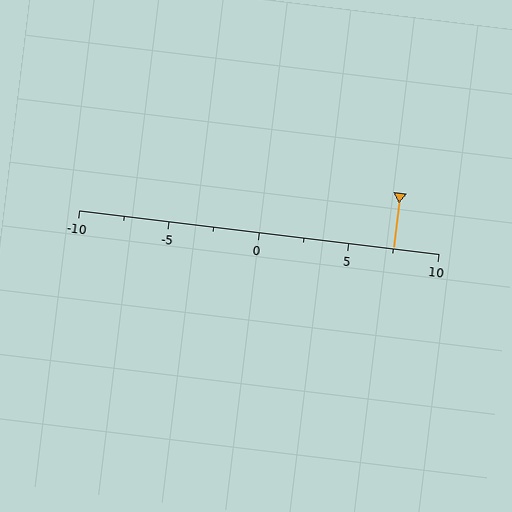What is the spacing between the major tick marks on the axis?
The major ticks are spaced 5 apart.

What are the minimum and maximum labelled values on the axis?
The axis runs from -10 to 10.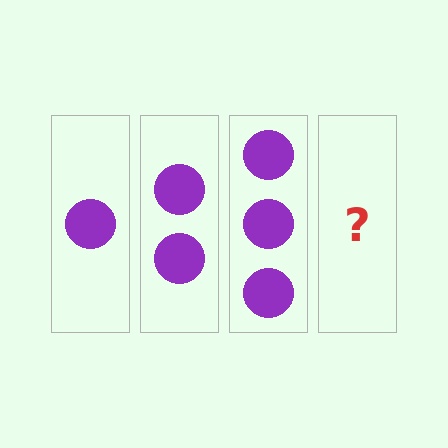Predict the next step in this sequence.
The next step is 4 circles.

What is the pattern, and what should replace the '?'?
The pattern is that each step adds one more circle. The '?' should be 4 circles.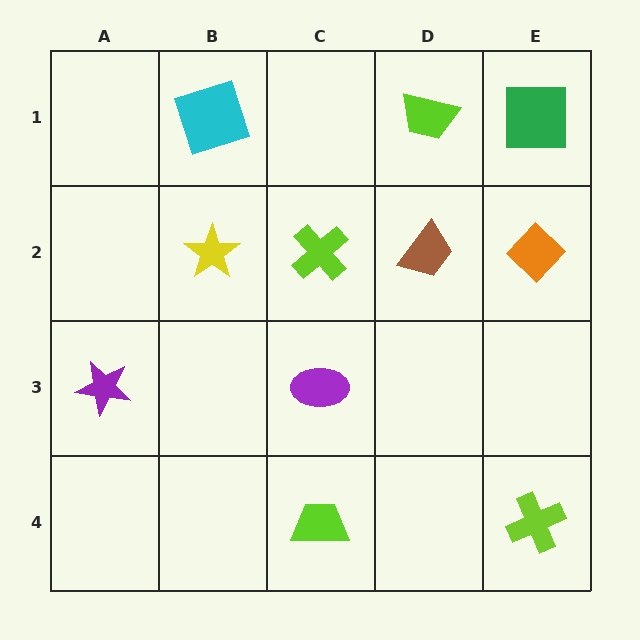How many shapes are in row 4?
2 shapes.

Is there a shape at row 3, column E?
No, that cell is empty.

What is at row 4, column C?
A lime trapezoid.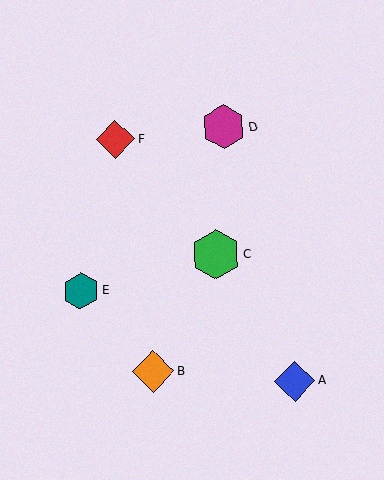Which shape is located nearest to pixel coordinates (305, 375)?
The blue diamond (labeled A) at (295, 381) is nearest to that location.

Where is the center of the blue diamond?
The center of the blue diamond is at (295, 381).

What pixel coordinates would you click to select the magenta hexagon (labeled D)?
Click at (224, 127) to select the magenta hexagon D.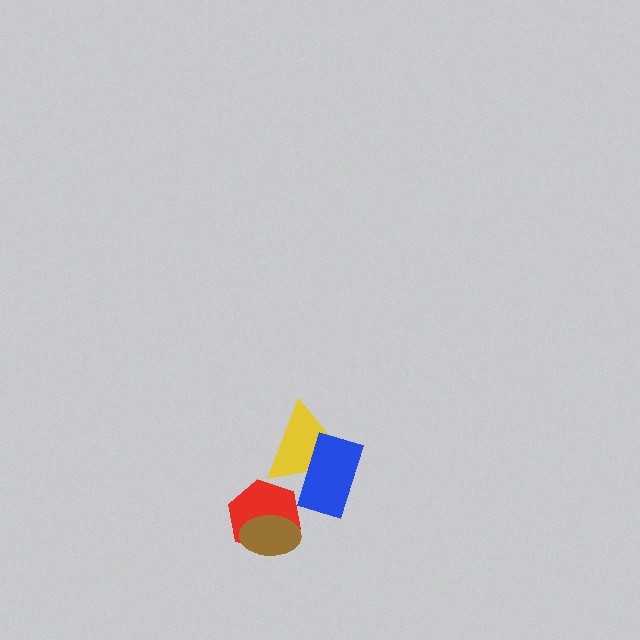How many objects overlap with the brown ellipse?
1 object overlaps with the brown ellipse.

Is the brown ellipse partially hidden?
No, no other shape covers it.